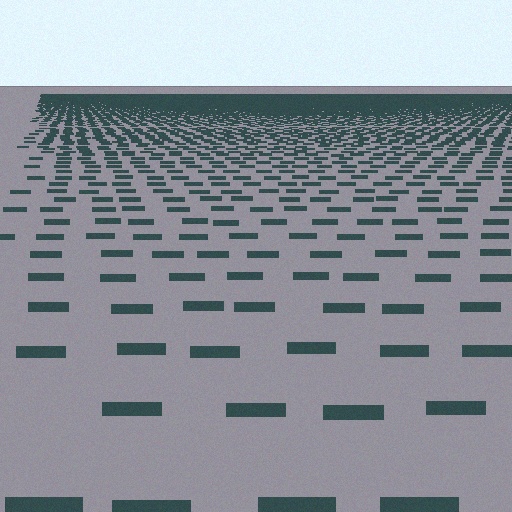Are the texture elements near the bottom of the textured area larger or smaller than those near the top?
Larger. Near the bottom, elements are closer to the viewer and appear at a bigger on-screen size.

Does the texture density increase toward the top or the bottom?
Density increases toward the top.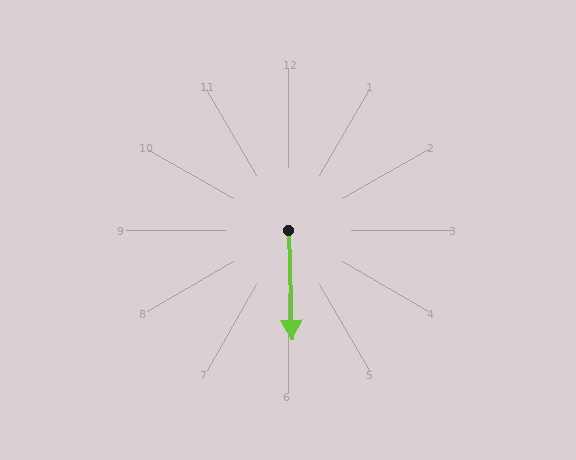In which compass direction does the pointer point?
South.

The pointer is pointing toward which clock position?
Roughly 6 o'clock.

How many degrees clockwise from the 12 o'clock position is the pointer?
Approximately 178 degrees.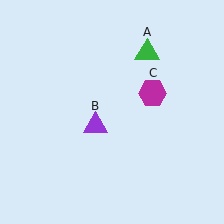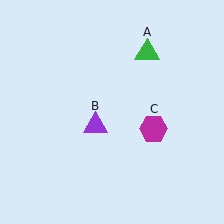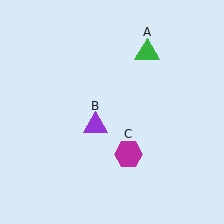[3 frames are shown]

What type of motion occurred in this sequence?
The magenta hexagon (object C) rotated clockwise around the center of the scene.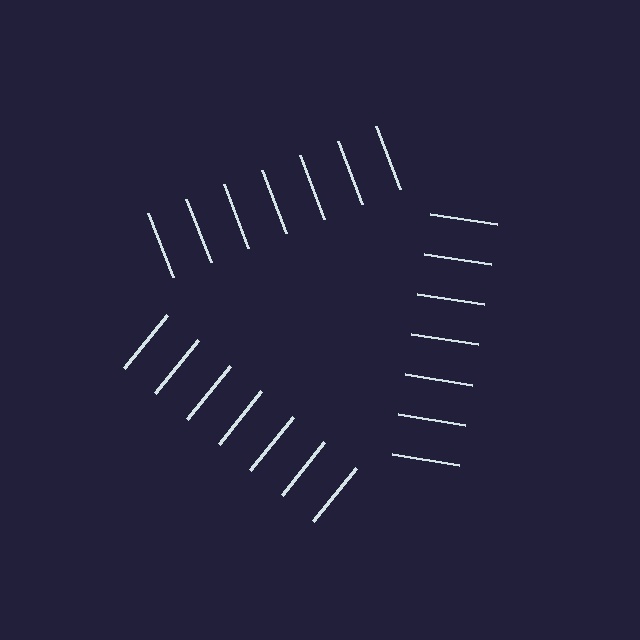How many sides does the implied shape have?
3 sides — the line-ends trace a triangle.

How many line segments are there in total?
21 — 7 along each of the 3 edges.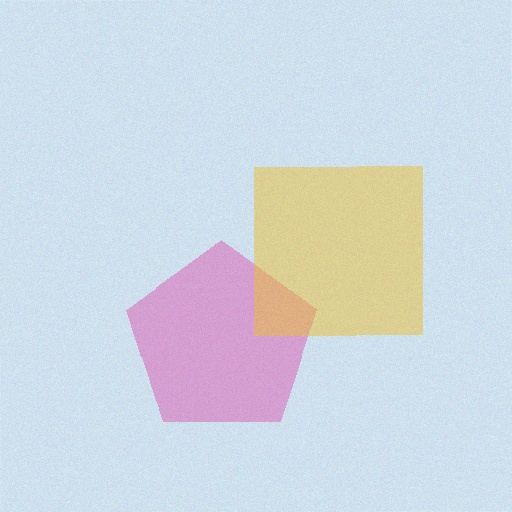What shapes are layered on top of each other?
The layered shapes are: a pink pentagon, a yellow square.